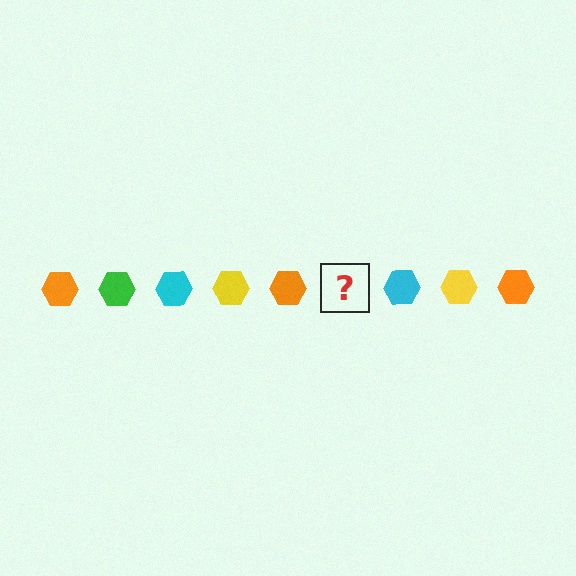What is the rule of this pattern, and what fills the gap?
The rule is that the pattern cycles through orange, green, cyan, yellow hexagons. The gap should be filled with a green hexagon.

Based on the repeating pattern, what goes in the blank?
The blank should be a green hexagon.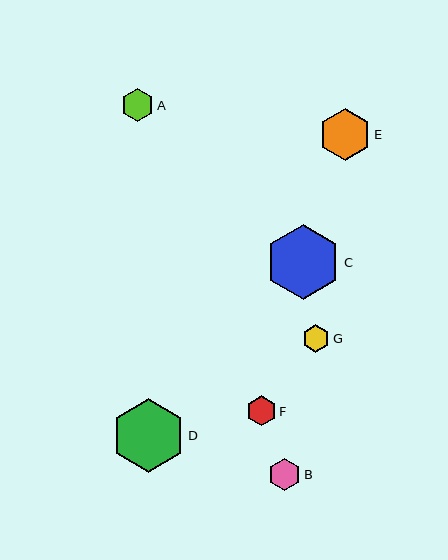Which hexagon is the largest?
Hexagon C is the largest with a size of approximately 75 pixels.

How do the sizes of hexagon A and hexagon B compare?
Hexagon A and hexagon B are approximately the same size.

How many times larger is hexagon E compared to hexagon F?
Hexagon E is approximately 1.7 times the size of hexagon F.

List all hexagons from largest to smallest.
From largest to smallest: C, D, E, A, B, F, G.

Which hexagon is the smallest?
Hexagon G is the smallest with a size of approximately 27 pixels.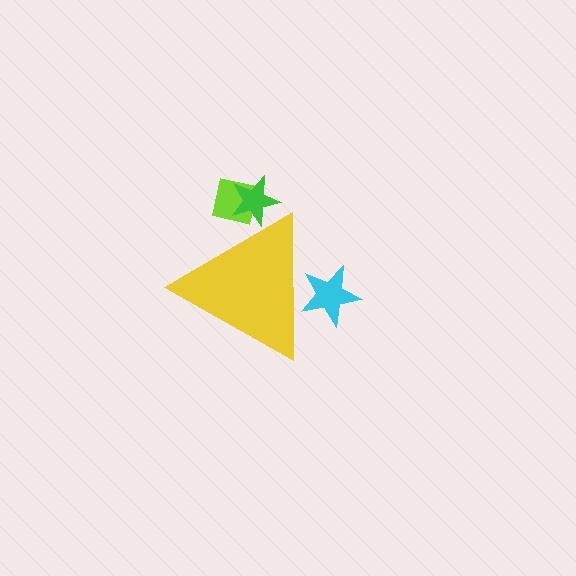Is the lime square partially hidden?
Yes, the lime square is partially hidden behind the yellow triangle.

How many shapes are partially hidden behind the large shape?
3 shapes are partially hidden.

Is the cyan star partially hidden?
Yes, the cyan star is partially hidden behind the yellow triangle.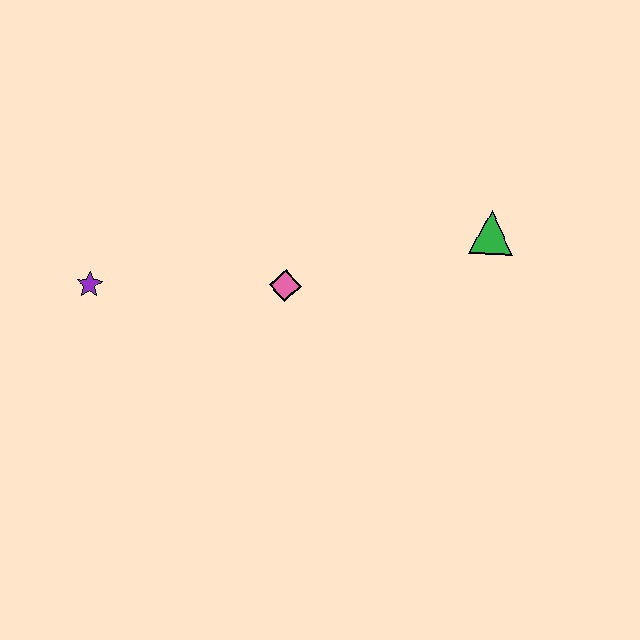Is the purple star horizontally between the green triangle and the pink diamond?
No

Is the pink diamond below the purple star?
No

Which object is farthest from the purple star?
The green triangle is farthest from the purple star.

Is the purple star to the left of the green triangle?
Yes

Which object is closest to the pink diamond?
The purple star is closest to the pink diamond.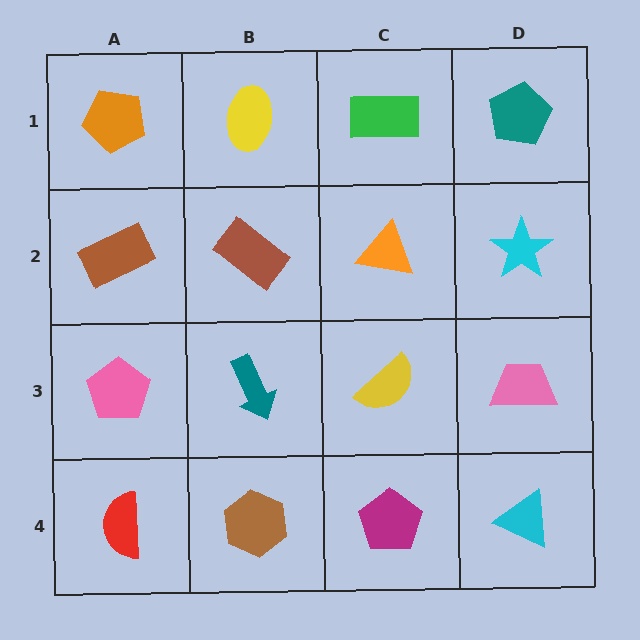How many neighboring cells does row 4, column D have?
2.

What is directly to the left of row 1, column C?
A yellow ellipse.